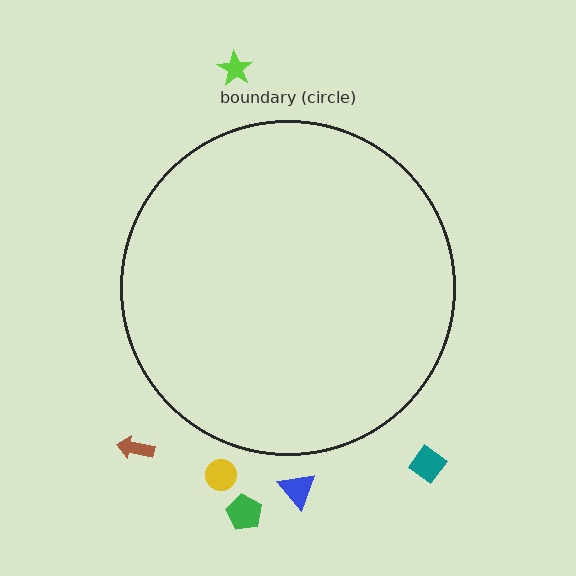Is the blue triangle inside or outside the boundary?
Outside.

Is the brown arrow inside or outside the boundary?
Outside.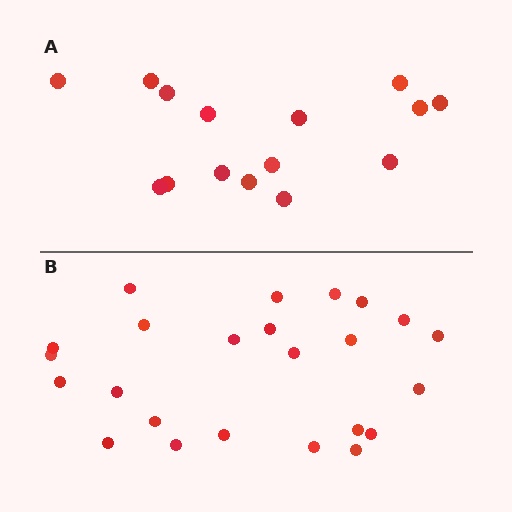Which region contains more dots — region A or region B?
Region B (the bottom region) has more dots.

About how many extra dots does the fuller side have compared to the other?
Region B has roughly 8 or so more dots than region A.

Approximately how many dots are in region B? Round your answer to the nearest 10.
About 20 dots. (The exact count is 24, which rounds to 20.)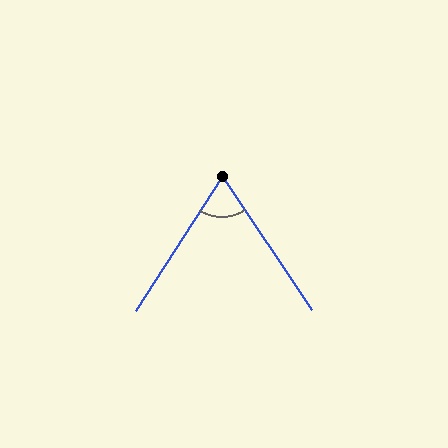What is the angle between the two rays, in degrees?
Approximately 66 degrees.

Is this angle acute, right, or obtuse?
It is acute.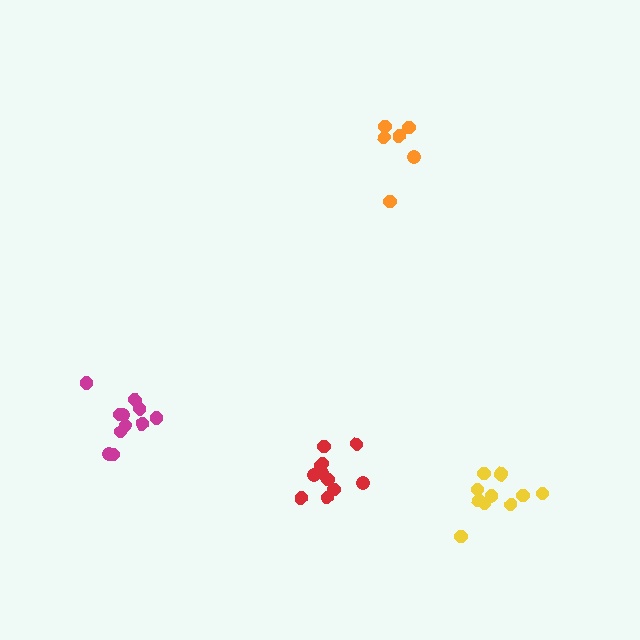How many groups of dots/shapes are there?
There are 4 groups.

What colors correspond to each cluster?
The clusters are colored: orange, yellow, magenta, red.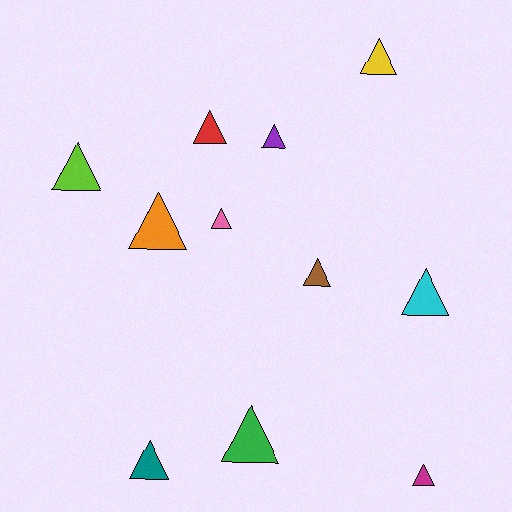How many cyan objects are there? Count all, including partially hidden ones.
There is 1 cyan object.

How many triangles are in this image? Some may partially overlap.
There are 11 triangles.